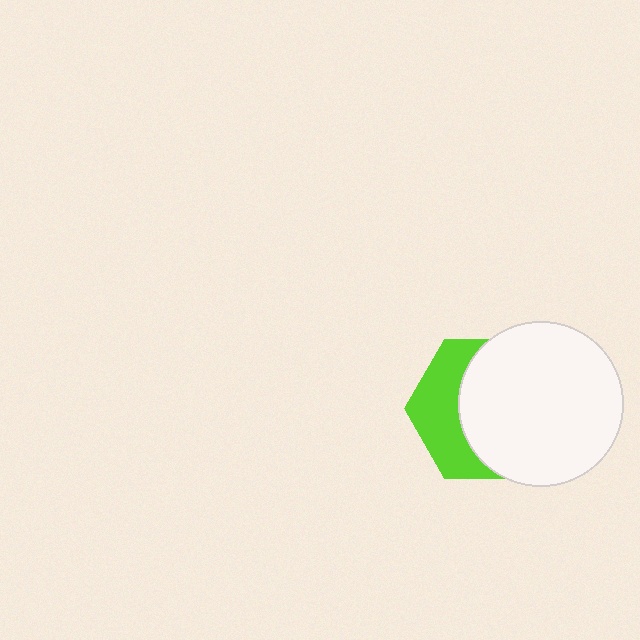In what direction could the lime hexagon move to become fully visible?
The lime hexagon could move left. That would shift it out from behind the white circle entirely.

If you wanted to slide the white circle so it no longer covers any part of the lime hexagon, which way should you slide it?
Slide it right — that is the most direct way to separate the two shapes.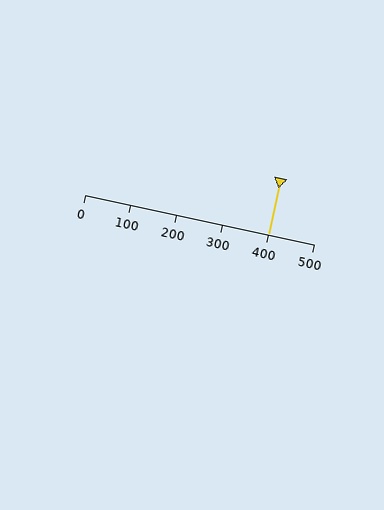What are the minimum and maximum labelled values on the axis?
The axis runs from 0 to 500.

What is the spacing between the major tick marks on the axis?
The major ticks are spaced 100 apart.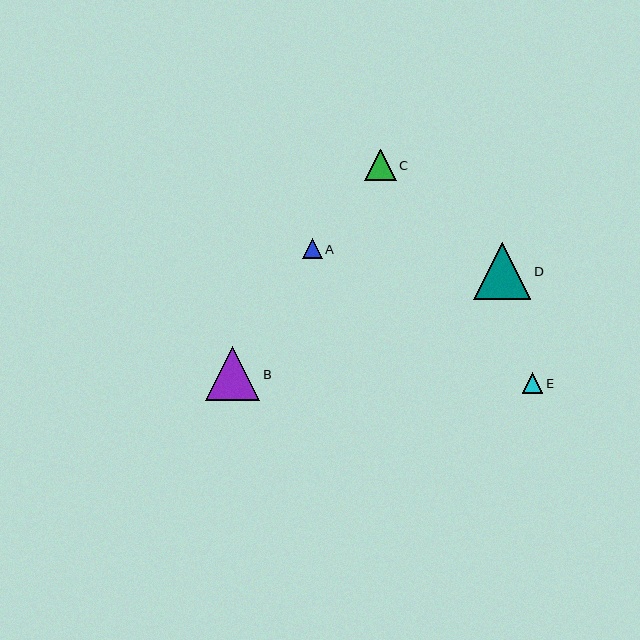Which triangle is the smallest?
Triangle A is the smallest with a size of approximately 20 pixels.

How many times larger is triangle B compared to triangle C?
Triangle B is approximately 1.7 times the size of triangle C.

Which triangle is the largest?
Triangle D is the largest with a size of approximately 57 pixels.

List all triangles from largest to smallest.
From largest to smallest: D, B, C, E, A.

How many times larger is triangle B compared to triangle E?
Triangle B is approximately 2.6 times the size of triangle E.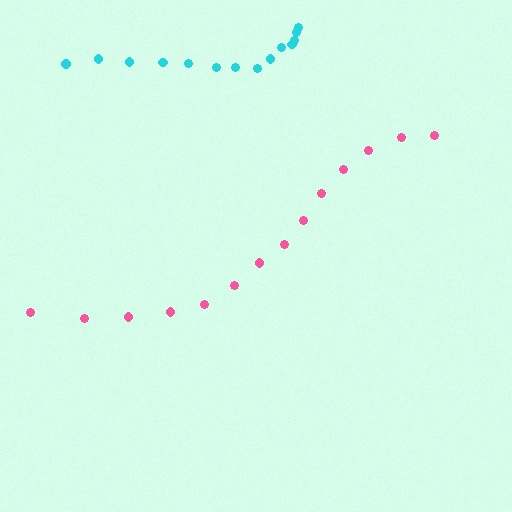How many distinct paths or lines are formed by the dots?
There are 2 distinct paths.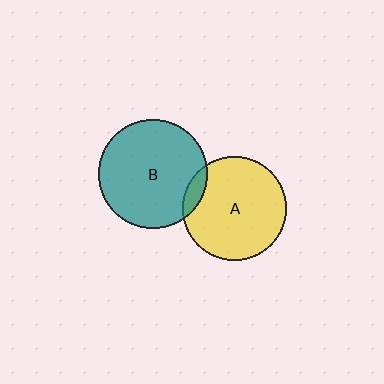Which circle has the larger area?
Circle B (teal).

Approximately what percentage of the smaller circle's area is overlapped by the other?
Approximately 10%.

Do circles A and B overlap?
Yes.